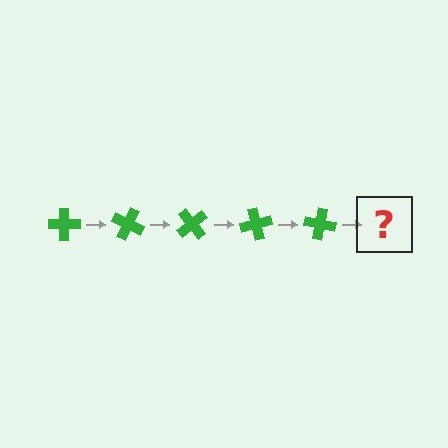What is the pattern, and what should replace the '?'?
The pattern is that the cross rotates 25 degrees each step. The '?' should be a green cross rotated 125 degrees.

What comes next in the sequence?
The next element should be a green cross rotated 125 degrees.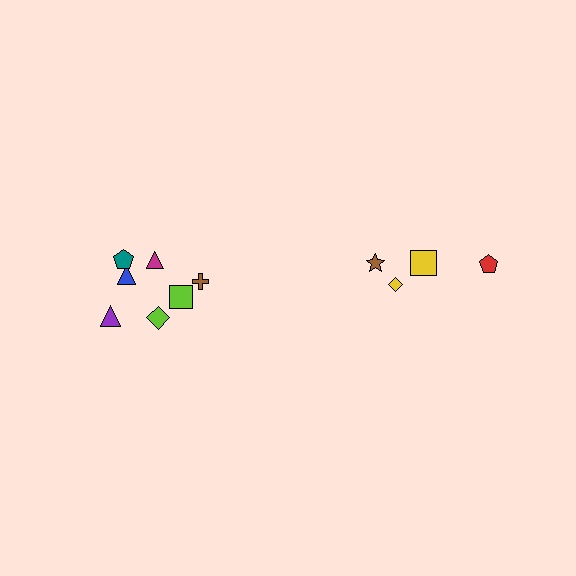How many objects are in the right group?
There are 4 objects.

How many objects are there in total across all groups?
There are 12 objects.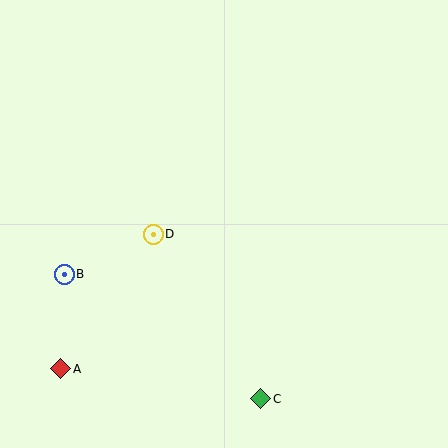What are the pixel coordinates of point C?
Point C is at (261, 399).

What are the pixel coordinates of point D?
Point D is at (153, 234).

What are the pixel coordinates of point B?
Point B is at (64, 274).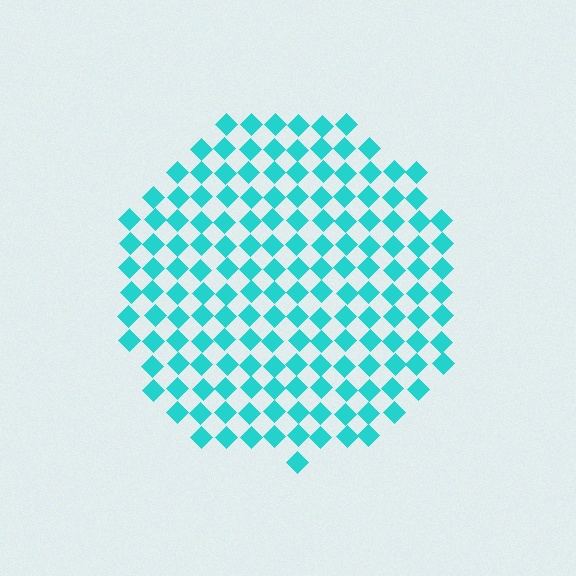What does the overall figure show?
The overall figure shows a circle.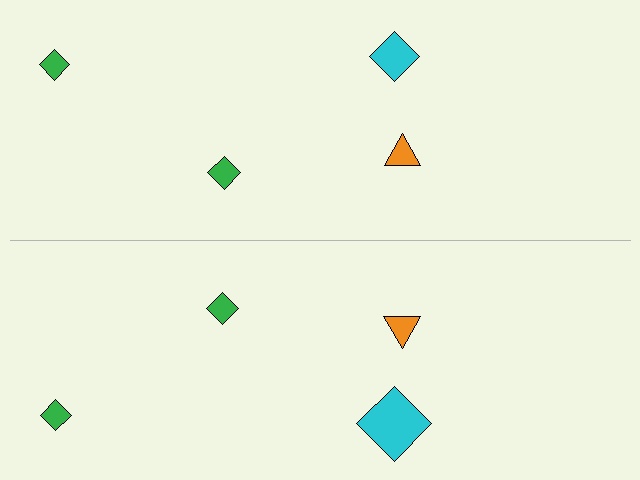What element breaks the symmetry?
The cyan diamond on the bottom side has a different size than its mirror counterpart.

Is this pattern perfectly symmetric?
No, the pattern is not perfectly symmetric. The cyan diamond on the bottom side has a different size than its mirror counterpart.